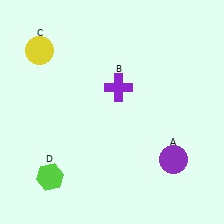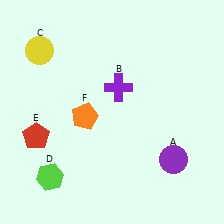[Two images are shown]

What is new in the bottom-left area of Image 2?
An orange pentagon (F) was added in the bottom-left area of Image 2.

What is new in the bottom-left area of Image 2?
A red pentagon (E) was added in the bottom-left area of Image 2.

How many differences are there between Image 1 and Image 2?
There are 2 differences between the two images.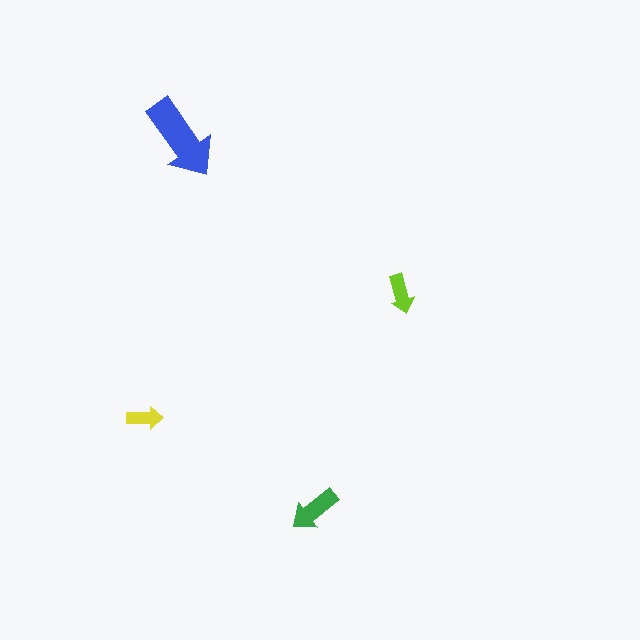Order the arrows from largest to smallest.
the blue one, the green one, the lime one, the yellow one.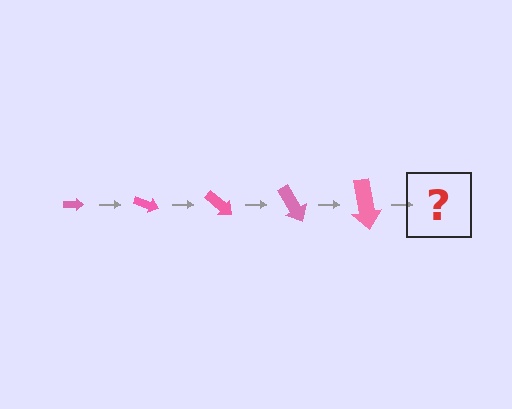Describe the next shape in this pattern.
It should be an arrow, larger than the previous one and rotated 100 degrees from the start.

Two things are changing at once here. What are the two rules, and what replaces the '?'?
The two rules are that the arrow grows larger each step and it rotates 20 degrees each step. The '?' should be an arrow, larger than the previous one and rotated 100 degrees from the start.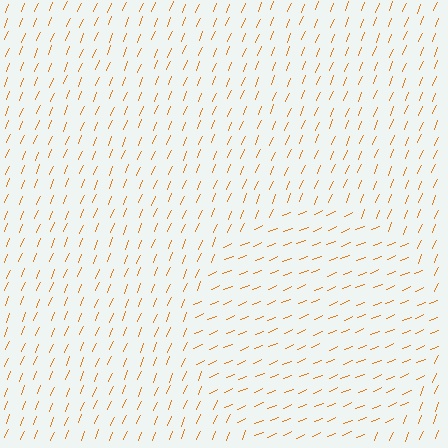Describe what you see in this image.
The image is filled with small orange line segments. A circle region in the image has lines oriented differently from the surrounding lines, creating a visible texture boundary.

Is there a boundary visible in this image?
Yes, there is a texture boundary formed by a change in line orientation.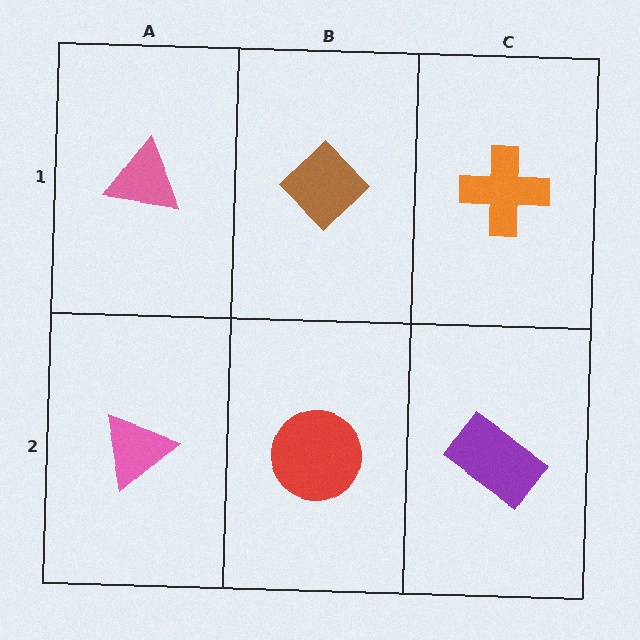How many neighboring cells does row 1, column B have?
3.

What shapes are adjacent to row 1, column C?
A purple rectangle (row 2, column C), a brown diamond (row 1, column B).